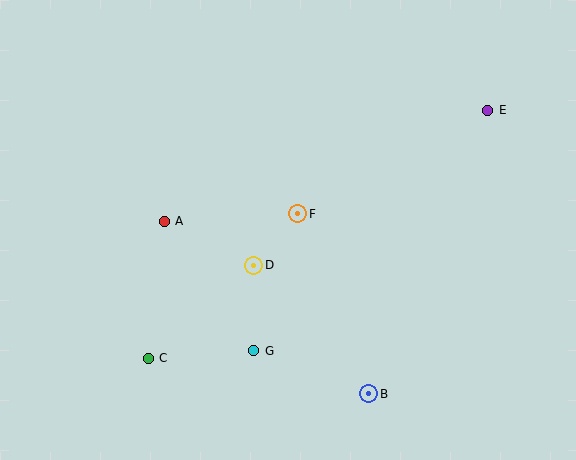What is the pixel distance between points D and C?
The distance between D and C is 141 pixels.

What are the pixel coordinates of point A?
Point A is at (164, 221).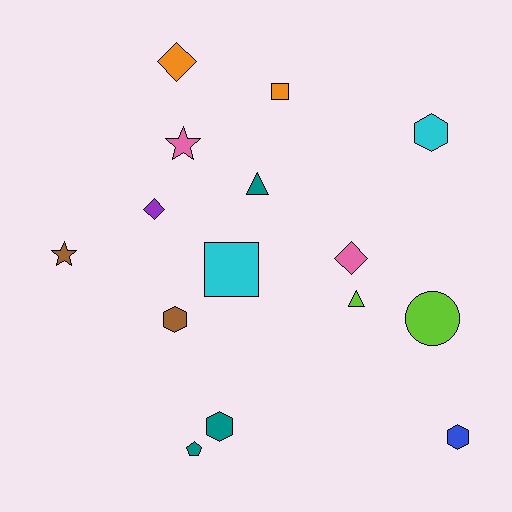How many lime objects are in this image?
There are 2 lime objects.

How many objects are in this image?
There are 15 objects.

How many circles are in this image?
There is 1 circle.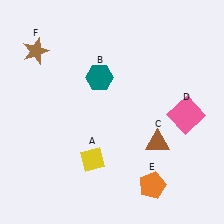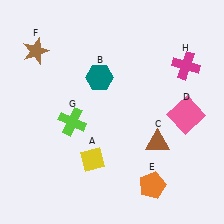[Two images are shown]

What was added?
A lime cross (G), a magenta cross (H) were added in Image 2.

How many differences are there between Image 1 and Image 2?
There are 2 differences between the two images.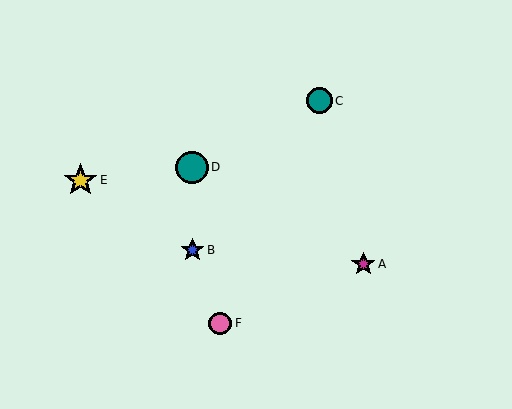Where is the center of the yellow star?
The center of the yellow star is at (81, 180).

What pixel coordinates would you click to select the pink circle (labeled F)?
Click at (220, 323) to select the pink circle F.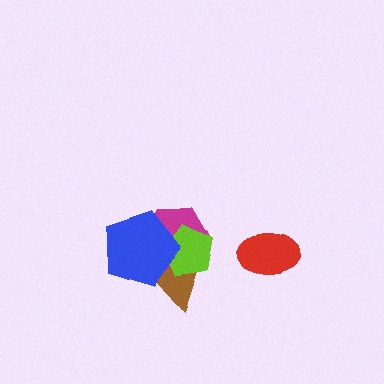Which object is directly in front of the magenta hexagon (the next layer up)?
The lime pentagon is directly in front of the magenta hexagon.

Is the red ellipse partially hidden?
No, no other shape covers it.